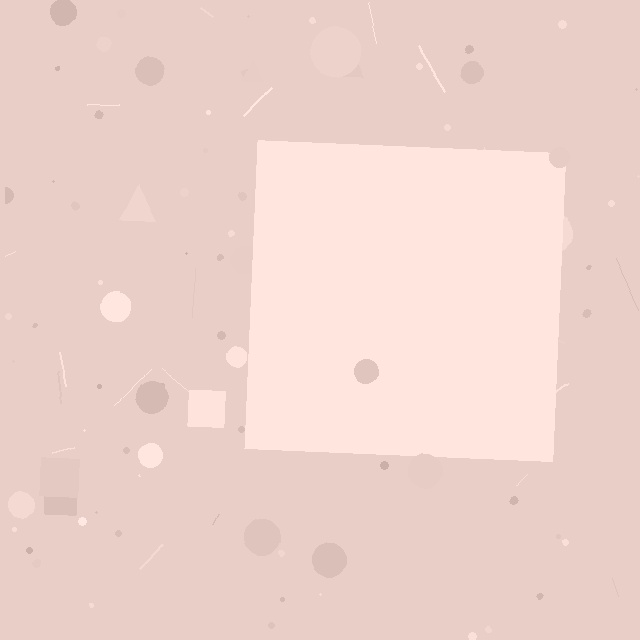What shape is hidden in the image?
A square is hidden in the image.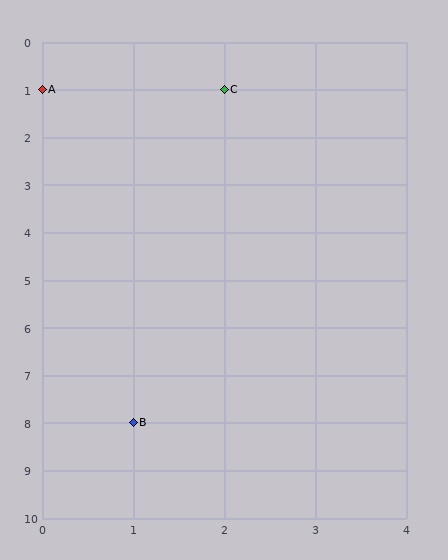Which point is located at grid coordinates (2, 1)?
Point C is at (2, 1).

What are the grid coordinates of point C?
Point C is at grid coordinates (2, 1).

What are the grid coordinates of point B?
Point B is at grid coordinates (1, 8).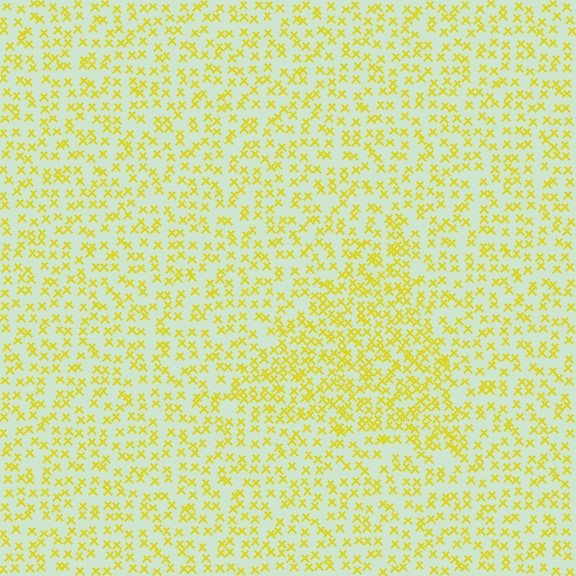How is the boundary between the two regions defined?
The boundary is defined by a change in element density (approximately 1.7x ratio). All elements are the same color, size, and shape.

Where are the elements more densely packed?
The elements are more densely packed inside the triangle boundary.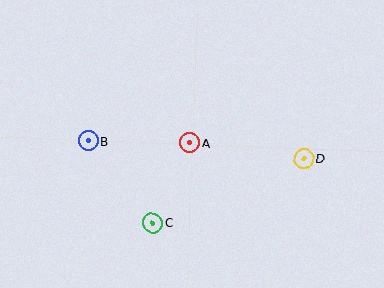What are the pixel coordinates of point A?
Point A is at (190, 143).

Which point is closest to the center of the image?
Point A at (190, 143) is closest to the center.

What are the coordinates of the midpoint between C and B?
The midpoint between C and B is at (121, 182).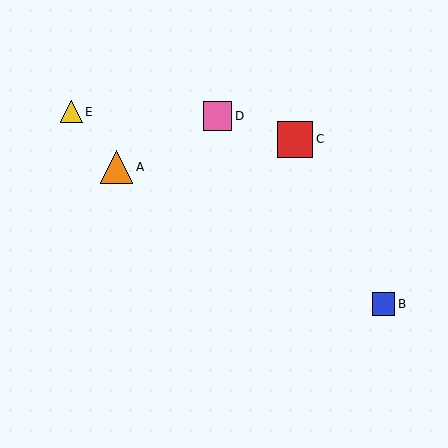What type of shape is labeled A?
Shape A is an orange triangle.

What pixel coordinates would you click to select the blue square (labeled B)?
Click at (384, 304) to select the blue square B.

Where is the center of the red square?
The center of the red square is at (295, 139).